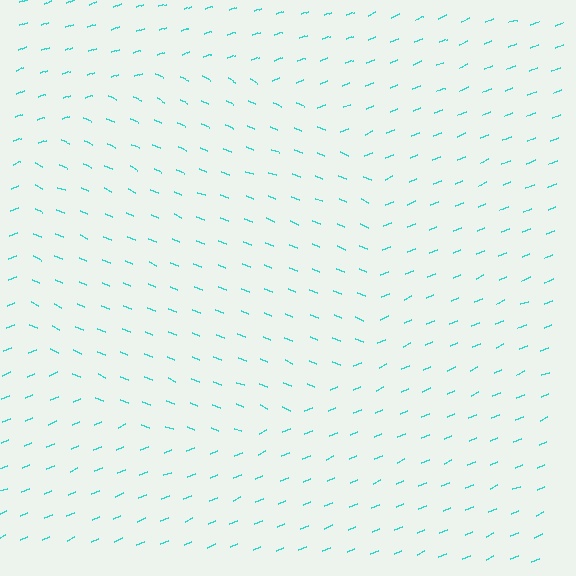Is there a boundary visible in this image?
Yes, there is a texture boundary formed by a change in line orientation.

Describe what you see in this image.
The image is filled with small cyan line segments. A circle region in the image has lines oriented differently from the surrounding lines, creating a visible texture boundary.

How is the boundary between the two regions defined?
The boundary is defined purely by a change in line orientation (approximately 45 degrees difference). All lines are the same color and thickness.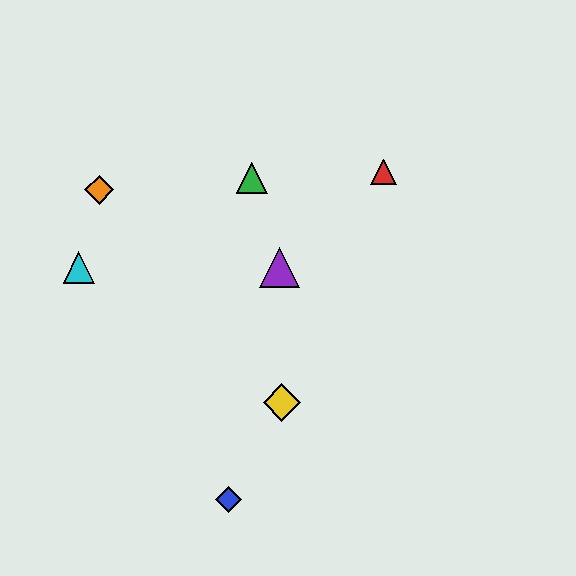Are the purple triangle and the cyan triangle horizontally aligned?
Yes, both are at y≈268.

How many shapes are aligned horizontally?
2 shapes (the purple triangle, the cyan triangle) are aligned horizontally.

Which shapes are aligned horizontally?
The purple triangle, the cyan triangle are aligned horizontally.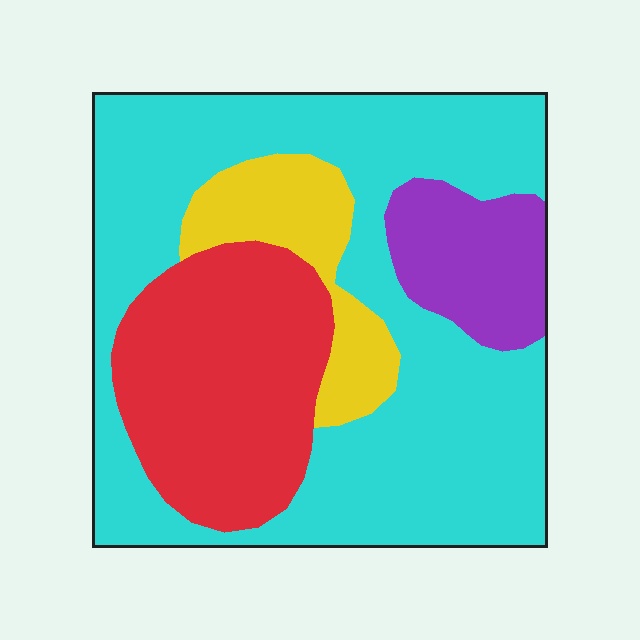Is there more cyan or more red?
Cyan.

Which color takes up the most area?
Cyan, at roughly 55%.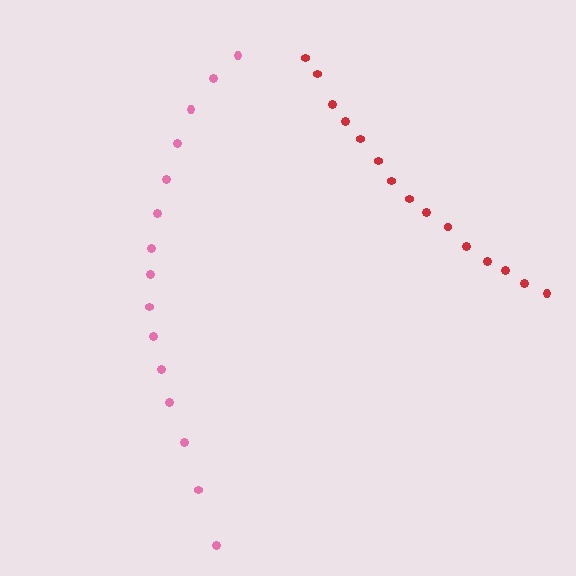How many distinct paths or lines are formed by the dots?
There are 2 distinct paths.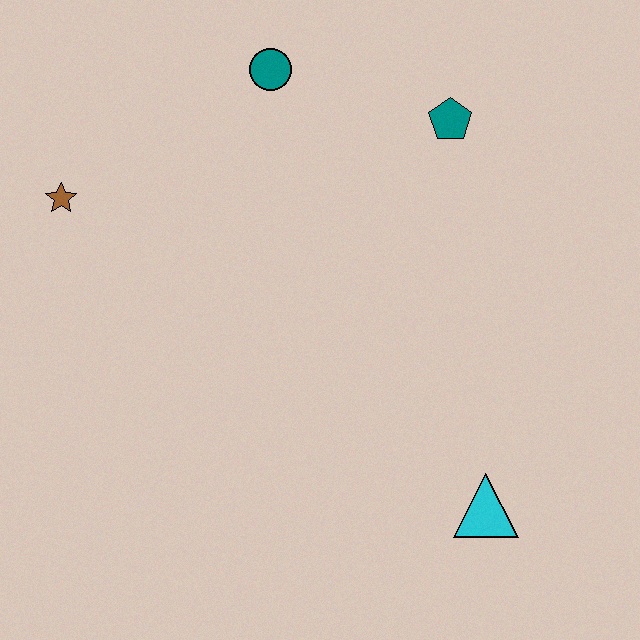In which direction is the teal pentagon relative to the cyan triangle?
The teal pentagon is above the cyan triangle.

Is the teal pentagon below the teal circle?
Yes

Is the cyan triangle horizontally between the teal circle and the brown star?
No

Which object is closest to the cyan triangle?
The teal pentagon is closest to the cyan triangle.